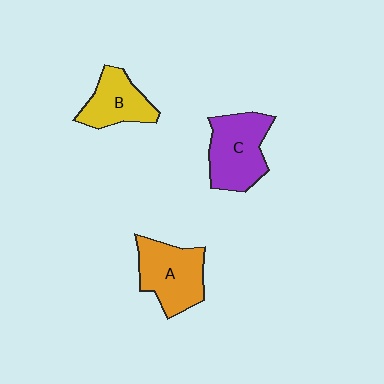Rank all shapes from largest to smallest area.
From largest to smallest: C (purple), A (orange), B (yellow).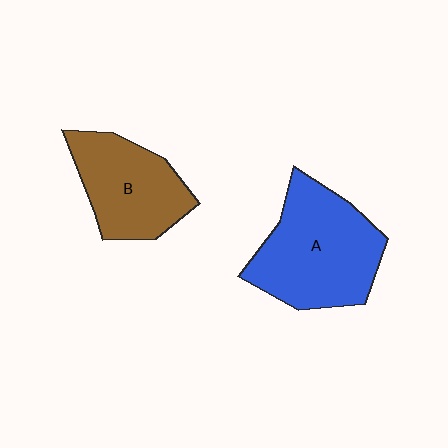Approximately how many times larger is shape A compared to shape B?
Approximately 1.3 times.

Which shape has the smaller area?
Shape B (brown).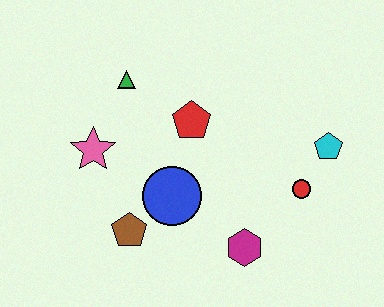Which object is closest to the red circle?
The cyan pentagon is closest to the red circle.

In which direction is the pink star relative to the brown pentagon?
The pink star is above the brown pentagon.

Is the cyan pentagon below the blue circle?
No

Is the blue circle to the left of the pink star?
No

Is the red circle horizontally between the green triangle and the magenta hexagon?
No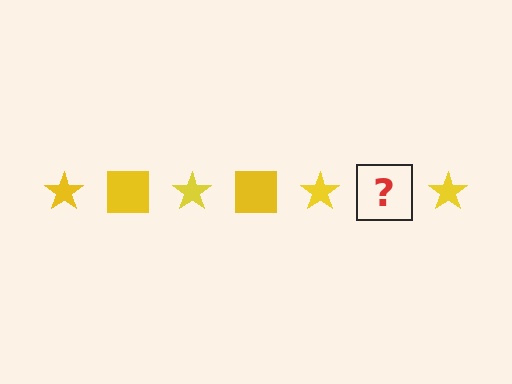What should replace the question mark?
The question mark should be replaced with a yellow square.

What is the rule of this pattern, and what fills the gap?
The rule is that the pattern cycles through star, square shapes in yellow. The gap should be filled with a yellow square.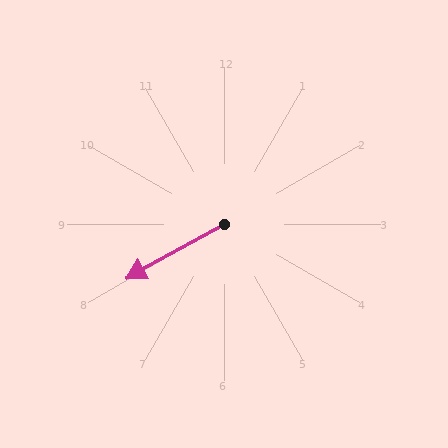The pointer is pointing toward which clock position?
Roughly 8 o'clock.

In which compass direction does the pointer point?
Southwest.